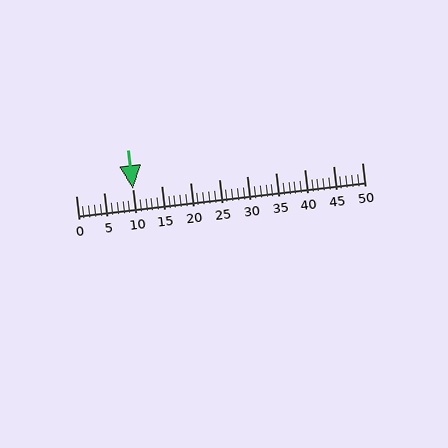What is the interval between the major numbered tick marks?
The major tick marks are spaced 5 units apart.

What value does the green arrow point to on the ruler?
The green arrow points to approximately 10.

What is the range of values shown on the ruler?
The ruler shows values from 0 to 50.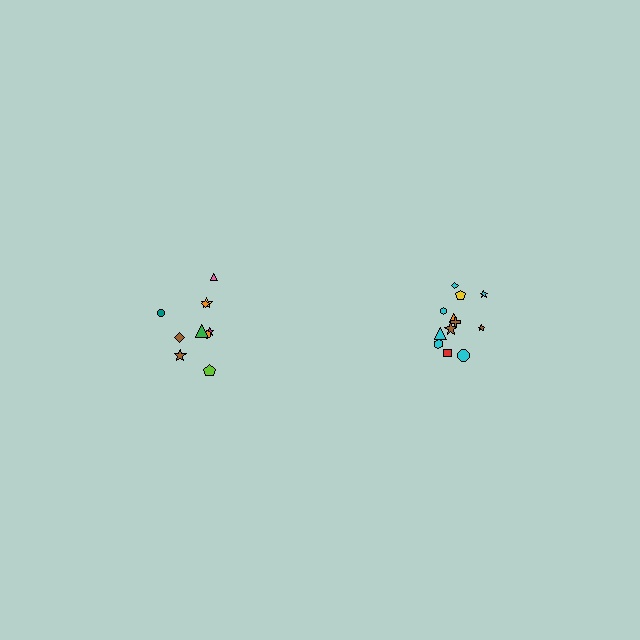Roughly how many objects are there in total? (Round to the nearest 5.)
Roughly 20 objects in total.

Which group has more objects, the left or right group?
The right group.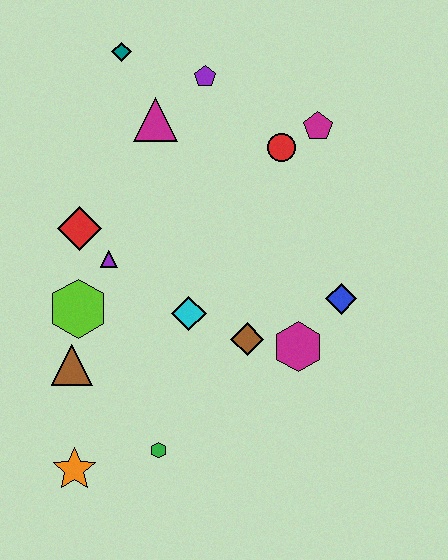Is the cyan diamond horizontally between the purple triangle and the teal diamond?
No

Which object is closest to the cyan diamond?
The brown diamond is closest to the cyan diamond.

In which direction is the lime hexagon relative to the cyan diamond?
The lime hexagon is to the left of the cyan diamond.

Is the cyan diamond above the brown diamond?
Yes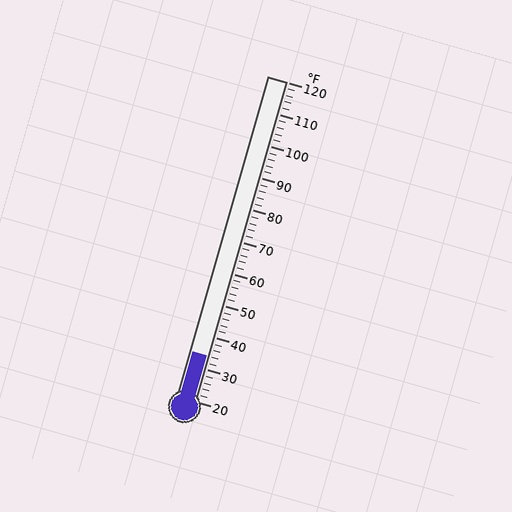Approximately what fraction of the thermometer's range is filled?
The thermometer is filled to approximately 15% of its range.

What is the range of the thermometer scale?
The thermometer scale ranges from 20°F to 120°F.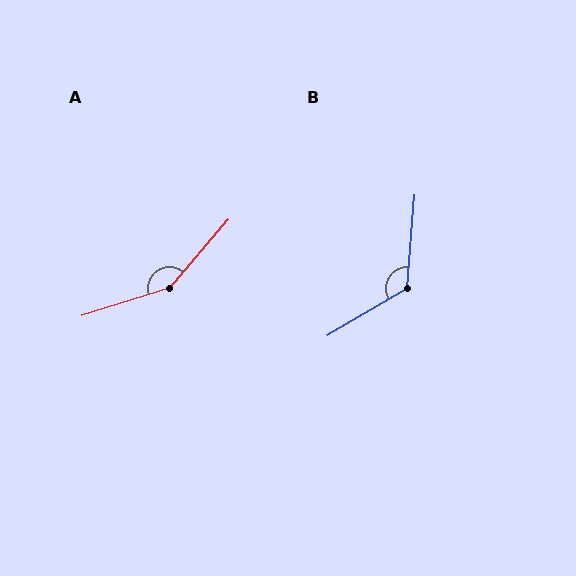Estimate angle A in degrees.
Approximately 148 degrees.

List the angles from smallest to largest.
B (125°), A (148°).